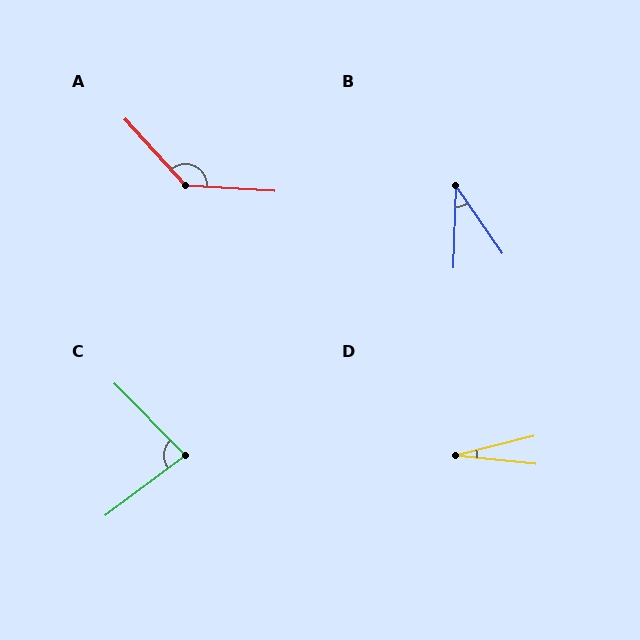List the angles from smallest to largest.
D (20°), B (37°), C (82°), A (135°).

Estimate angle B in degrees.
Approximately 37 degrees.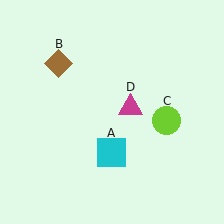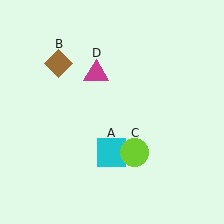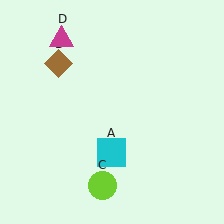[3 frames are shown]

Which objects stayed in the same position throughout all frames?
Cyan square (object A) and brown diamond (object B) remained stationary.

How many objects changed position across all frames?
2 objects changed position: lime circle (object C), magenta triangle (object D).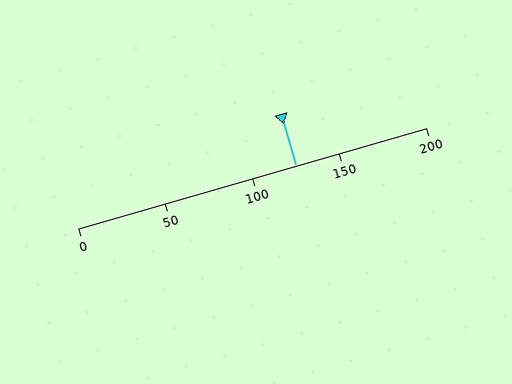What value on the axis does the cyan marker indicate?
The marker indicates approximately 125.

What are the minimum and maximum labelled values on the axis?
The axis runs from 0 to 200.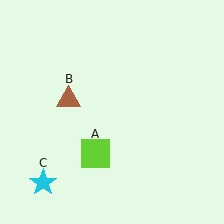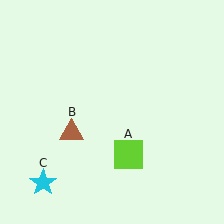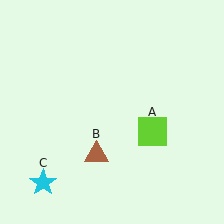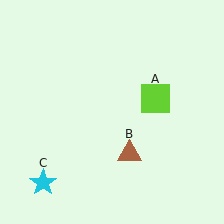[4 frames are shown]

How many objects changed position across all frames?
2 objects changed position: lime square (object A), brown triangle (object B).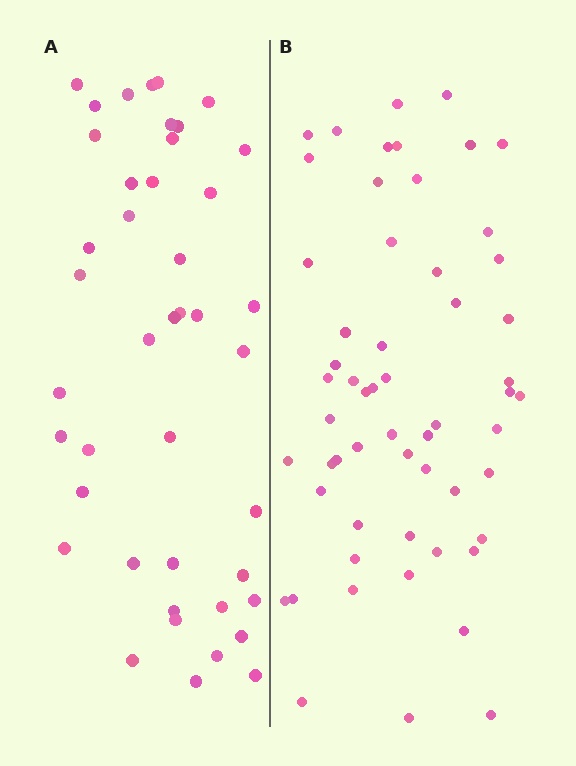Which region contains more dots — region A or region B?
Region B (the right region) has more dots.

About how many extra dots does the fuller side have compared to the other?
Region B has approximately 15 more dots than region A.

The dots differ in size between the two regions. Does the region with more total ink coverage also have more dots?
No. Region A has more total ink coverage because its dots are larger, but region B actually contains more individual dots. Total area can be misleading — the number of items is what matters here.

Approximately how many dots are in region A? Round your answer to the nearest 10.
About 40 dots. (The exact count is 43, which rounds to 40.)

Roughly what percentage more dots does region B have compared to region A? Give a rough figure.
About 35% more.